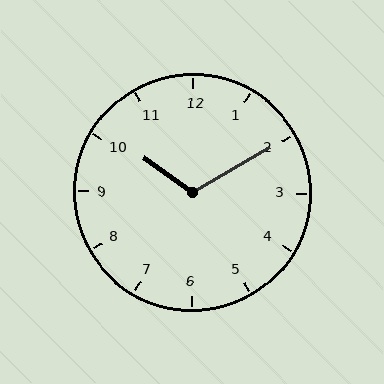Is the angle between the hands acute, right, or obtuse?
It is obtuse.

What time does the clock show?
10:10.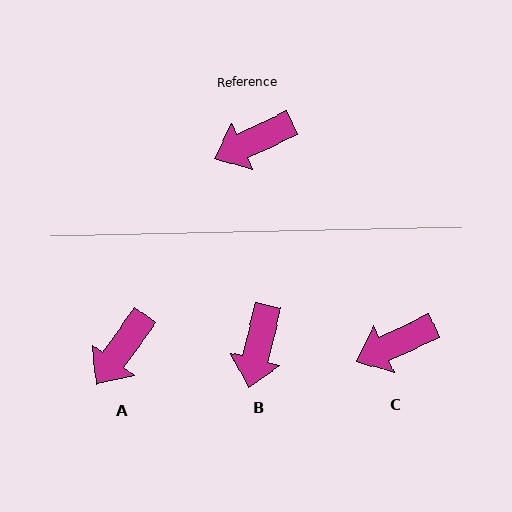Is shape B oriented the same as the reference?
No, it is off by about 52 degrees.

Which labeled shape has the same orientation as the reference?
C.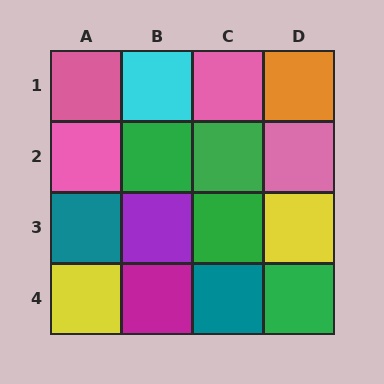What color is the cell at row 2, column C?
Green.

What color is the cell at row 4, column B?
Magenta.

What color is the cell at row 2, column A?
Pink.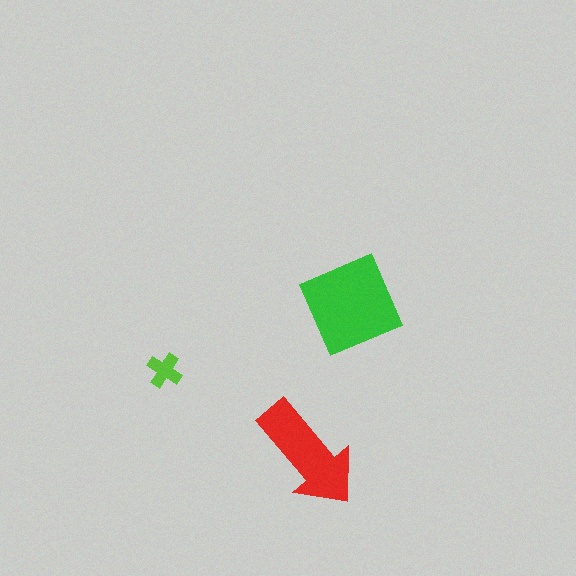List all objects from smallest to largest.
The lime cross, the red arrow, the green square.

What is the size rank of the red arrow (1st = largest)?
2nd.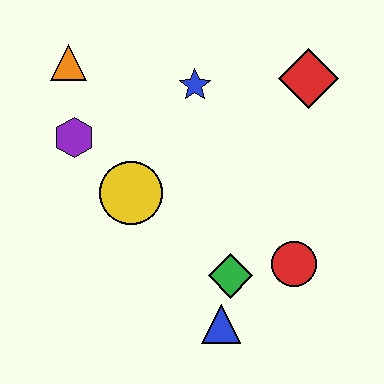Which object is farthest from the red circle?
The orange triangle is farthest from the red circle.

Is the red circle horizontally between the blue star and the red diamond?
Yes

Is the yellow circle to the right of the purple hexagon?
Yes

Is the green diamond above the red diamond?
No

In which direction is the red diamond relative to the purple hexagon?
The red diamond is to the right of the purple hexagon.